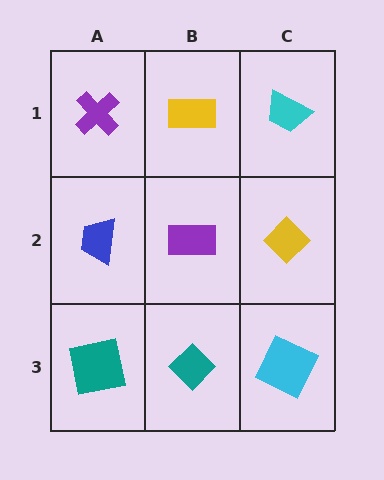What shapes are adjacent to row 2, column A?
A purple cross (row 1, column A), a teal square (row 3, column A), a purple rectangle (row 2, column B).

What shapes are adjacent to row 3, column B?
A purple rectangle (row 2, column B), a teal square (row 3, column A), a cyan square (row 3, column C).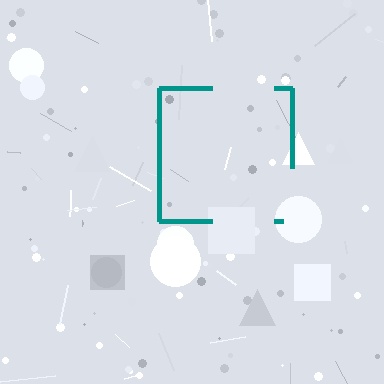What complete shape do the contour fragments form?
The contour fragments form a square.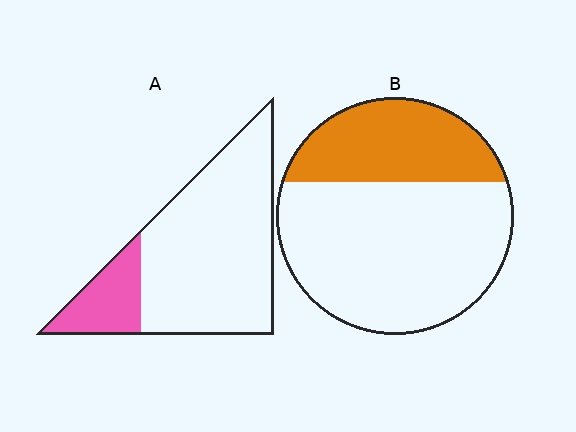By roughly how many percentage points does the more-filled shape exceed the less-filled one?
By roughly 10 percentage points (B over A).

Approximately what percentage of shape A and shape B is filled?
A is approximately 20% and B is approximately 30%.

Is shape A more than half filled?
No.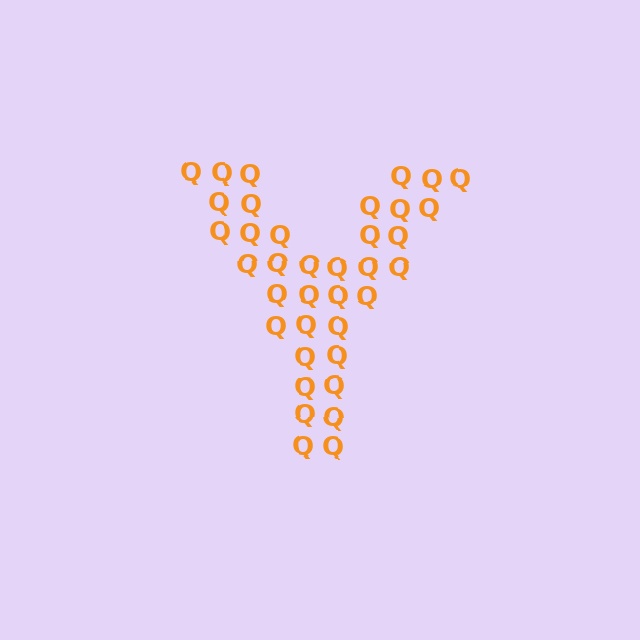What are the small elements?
The small elements are letter Q's.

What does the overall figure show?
The overall figure shows the letter Y.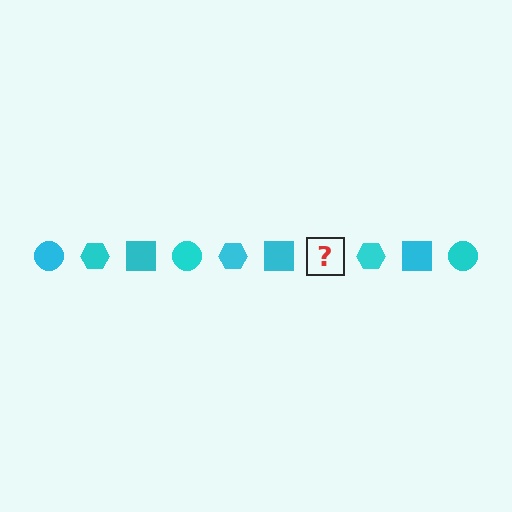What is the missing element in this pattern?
The missing element is a cyan circle.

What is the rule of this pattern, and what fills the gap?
The rule is that the pattern cycles through circle, hexagon, square shapes in cyan. The gap should be filled with a cyan circle.